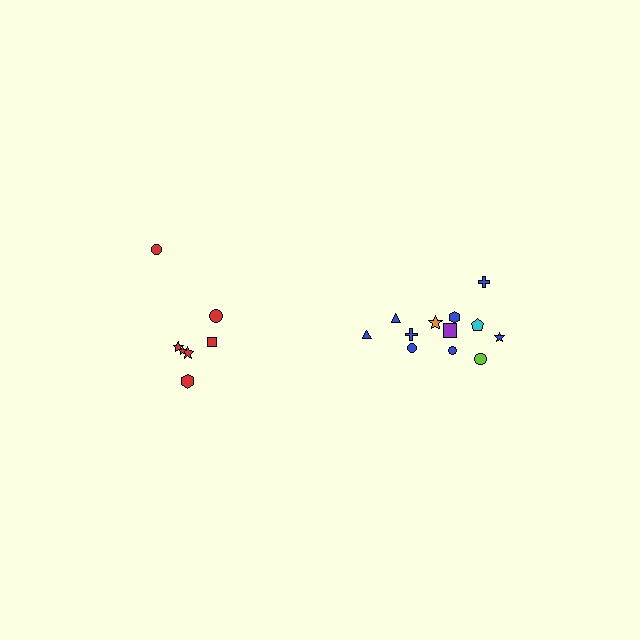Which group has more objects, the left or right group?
The right group.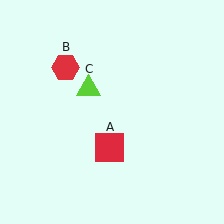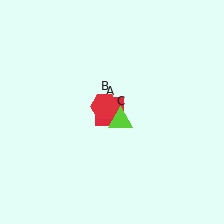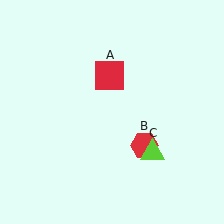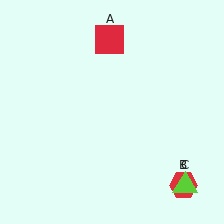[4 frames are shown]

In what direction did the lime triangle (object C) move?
The lime triangle (object C) moved down and to the right.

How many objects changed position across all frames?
3 objects changed position: red square (object A), red hexagon (object B), lime triangle (object C).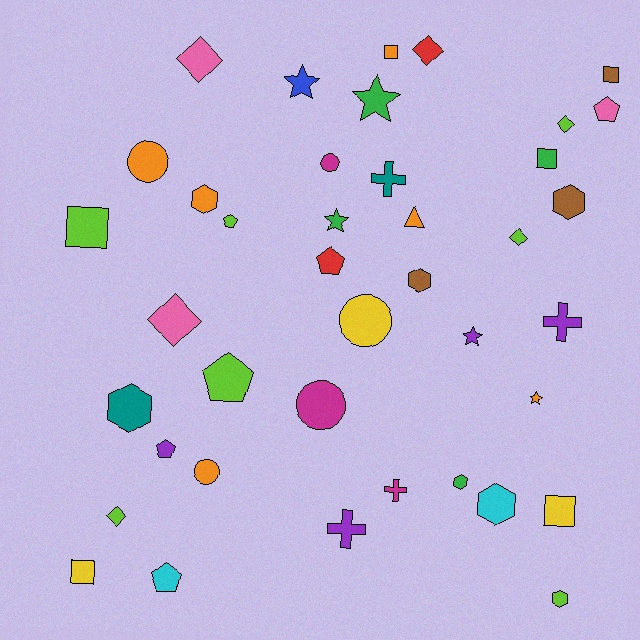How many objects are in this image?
There are 40 objects.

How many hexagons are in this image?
There are 7 hexagons.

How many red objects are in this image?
There are 2 red objects.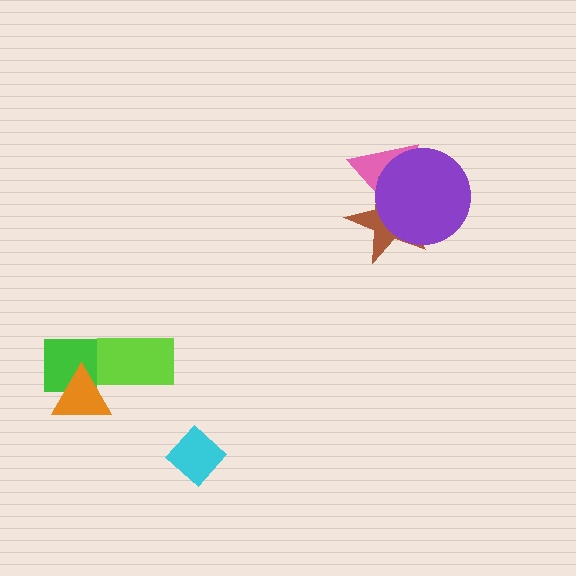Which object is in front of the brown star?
The purple circle is in front of the brown star.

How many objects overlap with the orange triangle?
2 objects overlap with the orange triangle.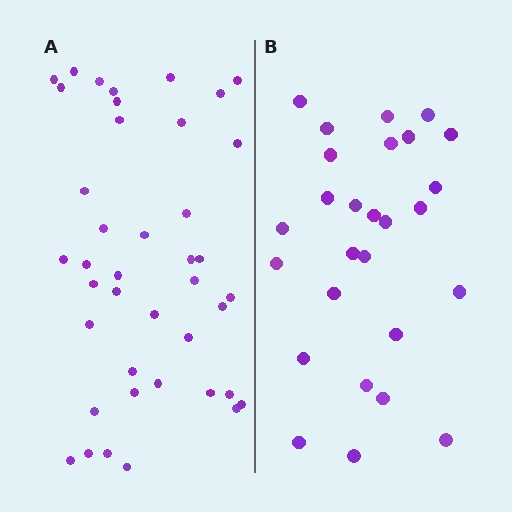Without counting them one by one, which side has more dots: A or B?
Region A (the left region) has more dots.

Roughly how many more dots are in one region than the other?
Region A has approximately 15 more dots than region B.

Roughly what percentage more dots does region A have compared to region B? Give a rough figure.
About 50% more.